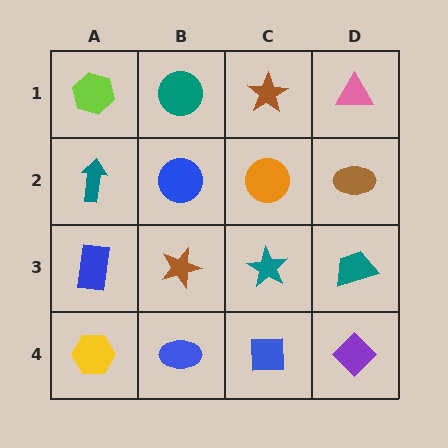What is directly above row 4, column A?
A blue rectangle.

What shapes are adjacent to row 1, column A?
A teal arrow (row 2, column A), a teal circle (row 1, column B).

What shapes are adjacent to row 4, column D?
A teal trapezoid (row 3, column D), a blue square (row 4, column C).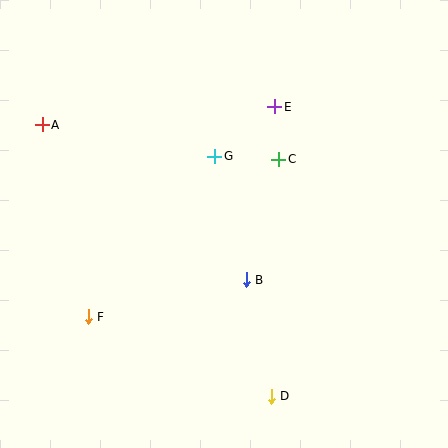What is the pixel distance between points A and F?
The distance between A and F is 197 pixels.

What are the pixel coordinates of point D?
Point D is at (271, 396).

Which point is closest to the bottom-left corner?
Point F is closest to the bottom-left corner.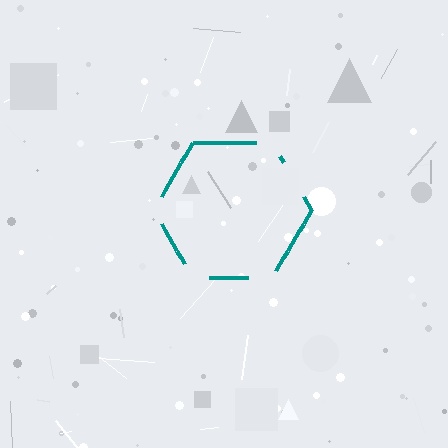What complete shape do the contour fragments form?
The contour fragments form a hexagon.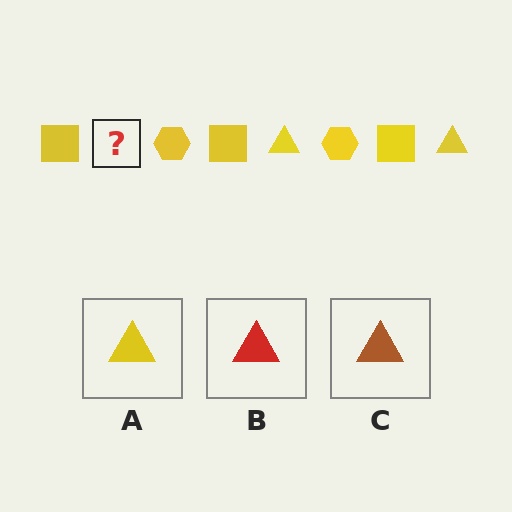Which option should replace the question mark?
Option A.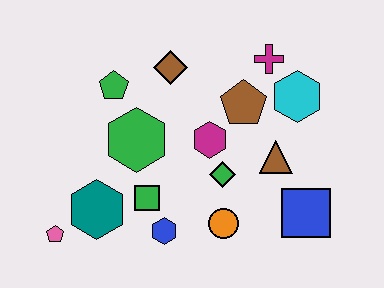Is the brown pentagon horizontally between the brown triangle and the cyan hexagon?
No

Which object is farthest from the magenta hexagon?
The pink pentagon is farthest from the magenta hexagon.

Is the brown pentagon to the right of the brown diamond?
Yes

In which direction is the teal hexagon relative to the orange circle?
The teal hexagon is to the left of the orange circle.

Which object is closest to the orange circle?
The green diamond is closest to the orange circle.